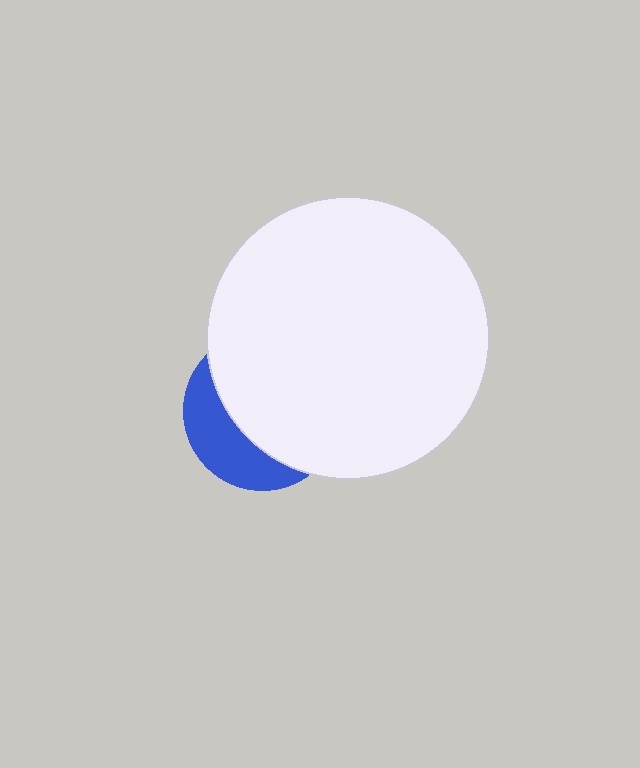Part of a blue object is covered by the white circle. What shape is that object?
It is a circle.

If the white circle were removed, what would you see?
You would see the complete blue circle.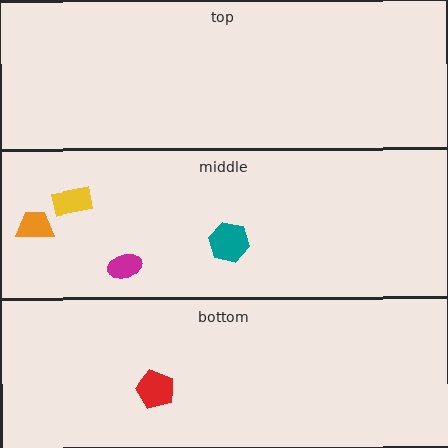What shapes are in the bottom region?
The red pentagon.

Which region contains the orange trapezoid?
The middle region.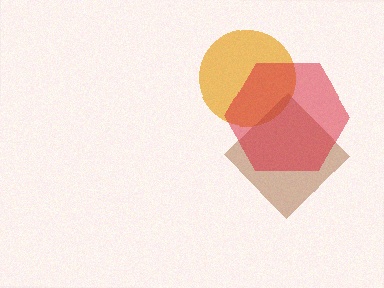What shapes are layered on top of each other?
The layered shapes are: an orange circle, a brown diamond, a red hexagon.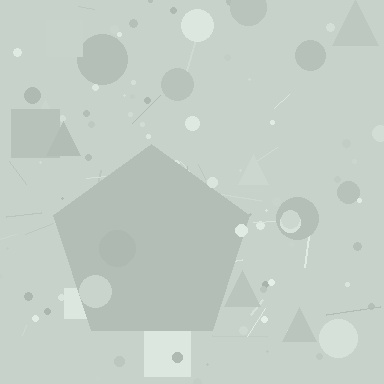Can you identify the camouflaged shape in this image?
The camouflaged shape is a pentagon.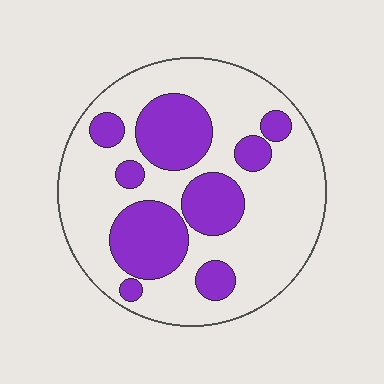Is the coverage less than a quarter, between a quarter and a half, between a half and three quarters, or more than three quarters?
Between a quarter and a half.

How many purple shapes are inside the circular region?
9.